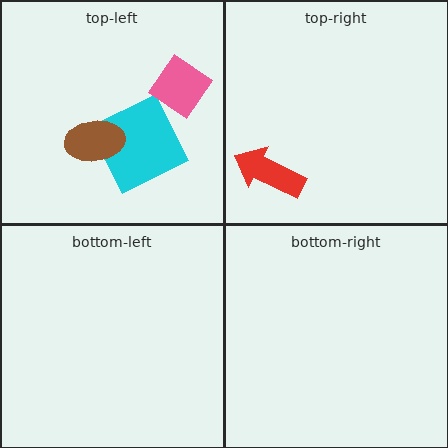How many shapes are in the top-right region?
1.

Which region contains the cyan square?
The top-left region.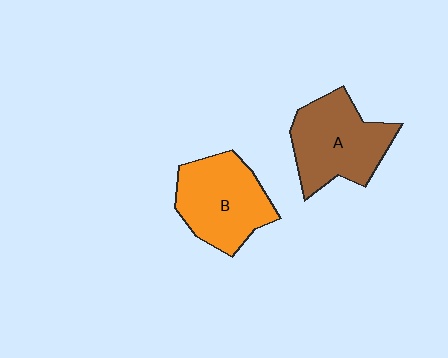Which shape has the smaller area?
Shape B (orange).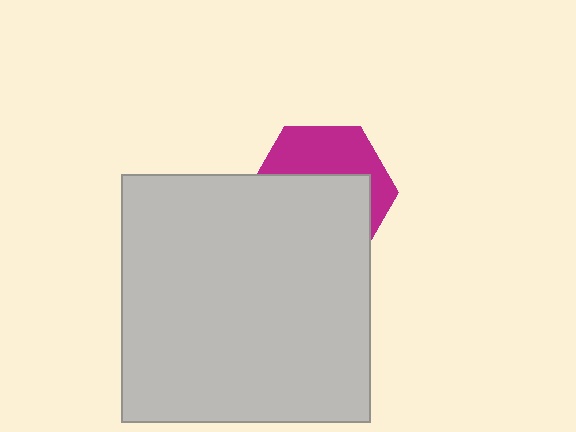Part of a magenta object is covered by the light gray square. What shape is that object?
It is a hexagon.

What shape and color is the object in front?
The object in front is a light gray square.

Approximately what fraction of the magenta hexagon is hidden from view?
Roughly 61% of the magenta hexagon is hidden behind the light gray square.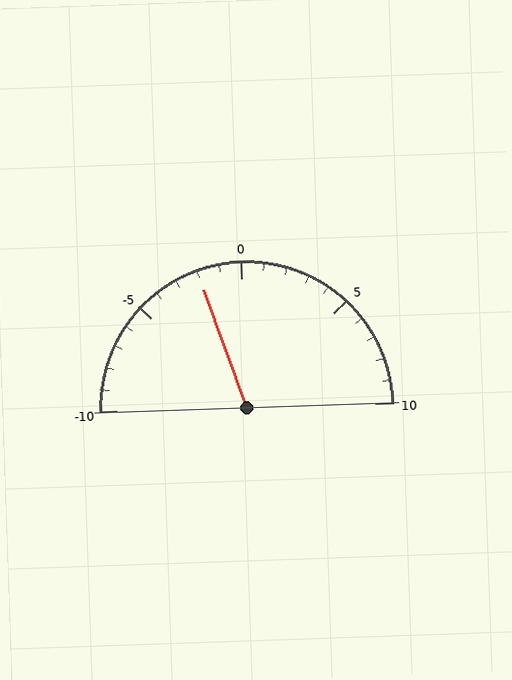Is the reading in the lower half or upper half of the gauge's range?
The reading is in the lower half of the range (-10 to 10).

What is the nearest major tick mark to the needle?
The nearest major tick mark is 0.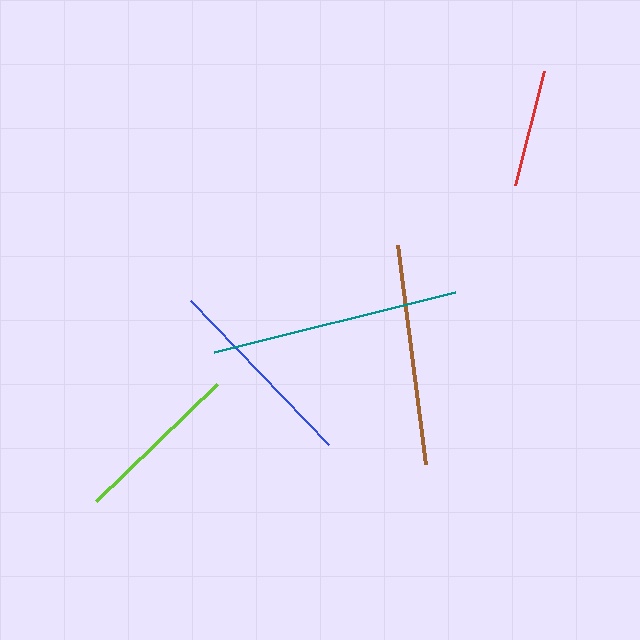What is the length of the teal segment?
The teal segment is approximately 249 pixels long.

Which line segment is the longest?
The teal line is the longest at approximately 249 pixels.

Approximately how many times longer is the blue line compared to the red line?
The blue line is approximately 1.7 times the length of the red line.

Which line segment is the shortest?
The red line is the shortest at approximately 118 pixels.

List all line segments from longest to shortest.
From longest to shortest: teal, brown, blue, lime, red.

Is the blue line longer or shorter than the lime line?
The blue line is longer than the lime line.